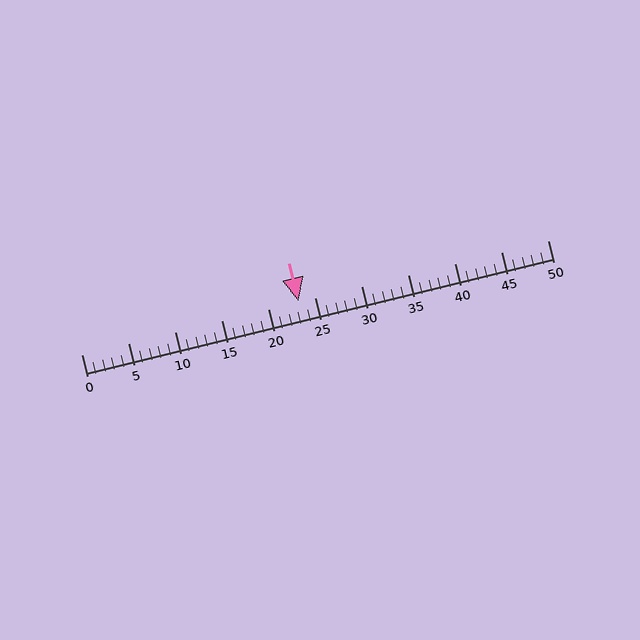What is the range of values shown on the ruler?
The ruler shows values from 0 to 50.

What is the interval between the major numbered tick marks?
The major tick marks are spaced 5 units apart.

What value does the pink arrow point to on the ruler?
The pink arrow points to approximately 23.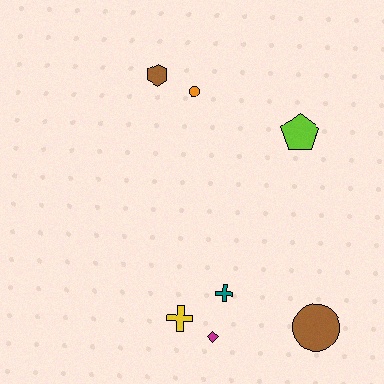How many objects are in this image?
There are 7 objects.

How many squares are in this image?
There are no squares.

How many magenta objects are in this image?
There is 1 magenta object.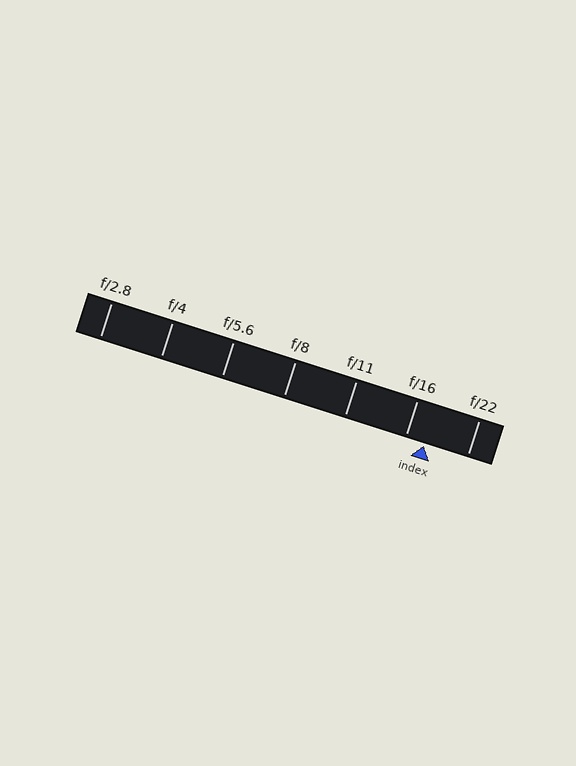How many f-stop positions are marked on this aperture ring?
There are 7 f-stop positions marked.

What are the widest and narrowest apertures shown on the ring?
The widest aperture shown is f/2.8 and the narrowest is f/22.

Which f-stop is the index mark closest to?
The index mark is closest to f/16.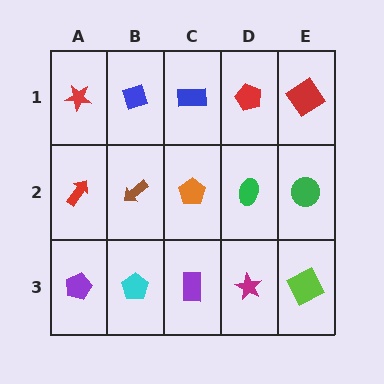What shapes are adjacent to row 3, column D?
A green ellipse (row 2, column D), a purple rectangle (row 3, column C), a lime square (row 3, column E).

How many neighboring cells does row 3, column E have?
2.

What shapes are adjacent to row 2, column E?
A red diamond (row 1, column E), a lime square (row 3, column E), a green ellipse (row 2, column D).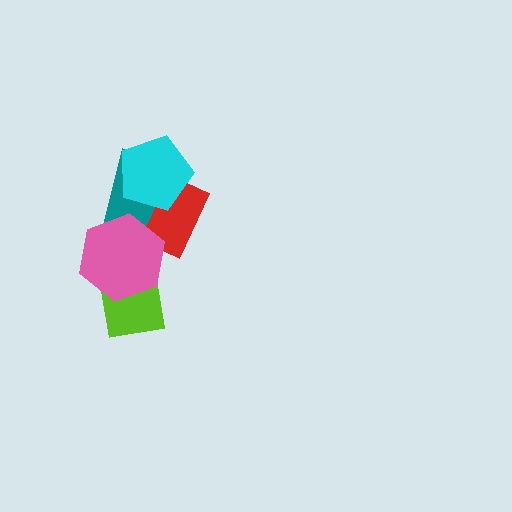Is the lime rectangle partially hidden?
Yes, it is partially covered by another shape.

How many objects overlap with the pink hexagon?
3 objects overlap with the pink hexagon.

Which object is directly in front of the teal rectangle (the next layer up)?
The red rectangle is directly in front of the teal rectangle.